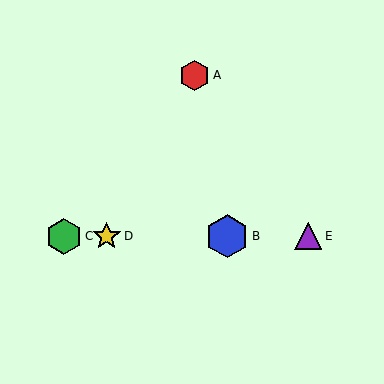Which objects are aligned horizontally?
Objects B, C, D, E are aligned horizontally.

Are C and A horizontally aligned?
No, C is at y≈236 and A is at y≈75.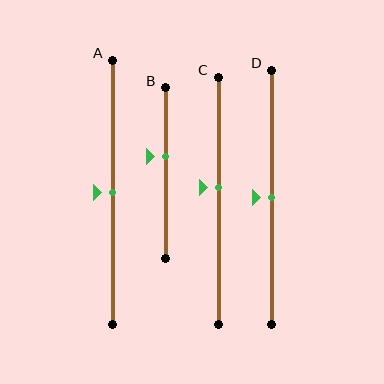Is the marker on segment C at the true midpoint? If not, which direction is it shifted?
No, the marker on segment C is shifted upward by about 5% of the segment length.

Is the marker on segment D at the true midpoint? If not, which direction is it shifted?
Yes, the marker on segment D is at the true midpoint.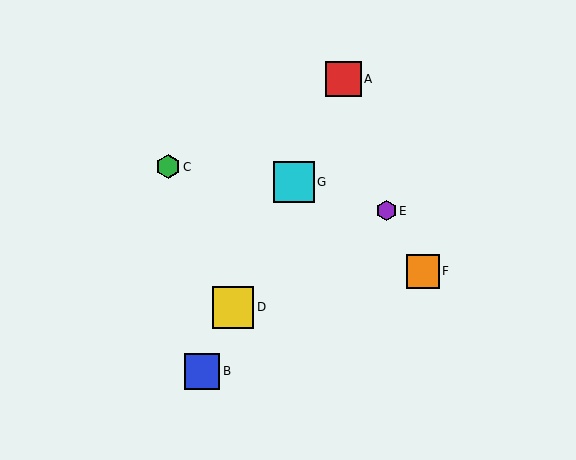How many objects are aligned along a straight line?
4 objects (A, B, D, G) are aligned along a straight line.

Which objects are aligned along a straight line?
Objects A, B, D, G are aligned along a straight line.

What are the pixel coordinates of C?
Object C is at (168, 167).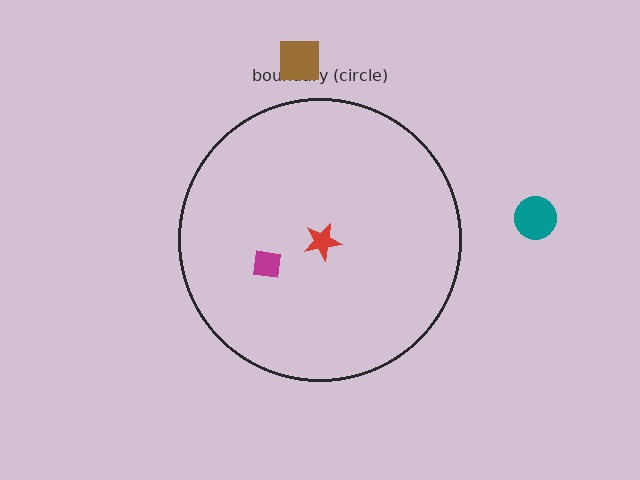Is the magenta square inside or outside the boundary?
Inside.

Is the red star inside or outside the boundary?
Inside.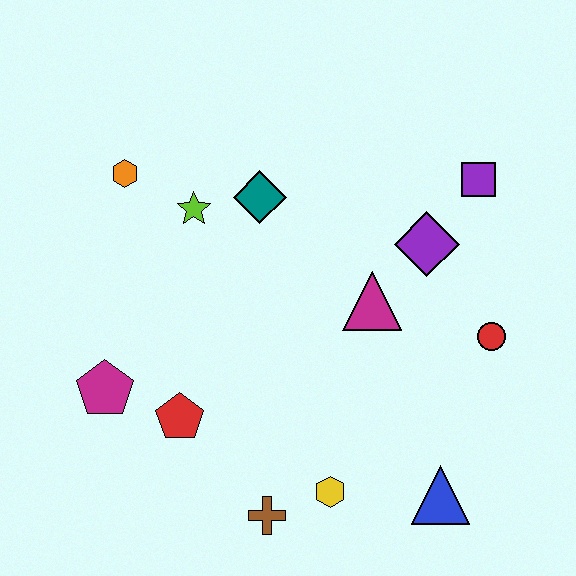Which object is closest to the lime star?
The teal diamond is closest to the lime star.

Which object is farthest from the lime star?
The blue triangle is farthest from the lime star.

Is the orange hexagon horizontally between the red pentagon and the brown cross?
No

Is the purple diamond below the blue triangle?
No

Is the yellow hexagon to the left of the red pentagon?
No